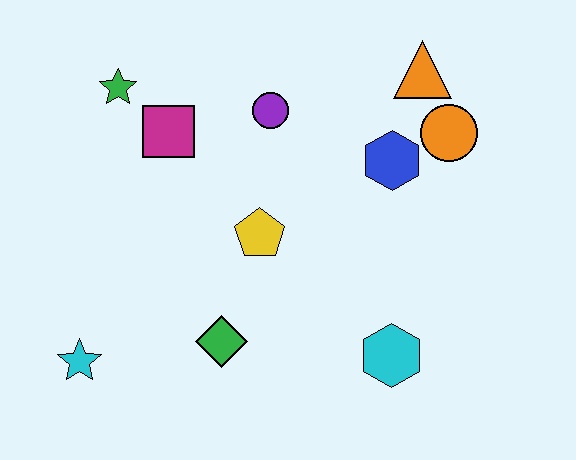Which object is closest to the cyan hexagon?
The green diamond is closest to the cyan hexagon.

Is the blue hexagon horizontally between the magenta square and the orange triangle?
Yes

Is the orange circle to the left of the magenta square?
No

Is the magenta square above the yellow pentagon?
Yes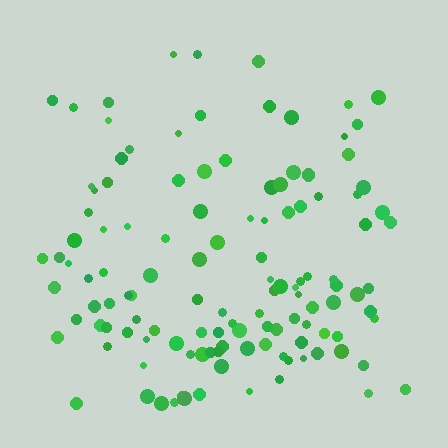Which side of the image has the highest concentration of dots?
The bottom.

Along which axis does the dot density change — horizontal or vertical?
Vertical.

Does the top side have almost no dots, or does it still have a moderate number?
Still a moderate number, just noticeably fewer than the bottom.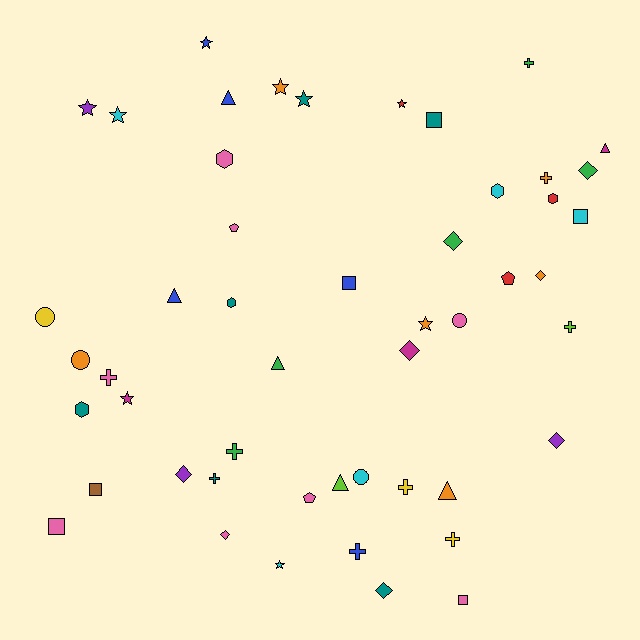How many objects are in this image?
There are 50 objects.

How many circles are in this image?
There are 4 circles.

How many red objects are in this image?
There are 3 red objects.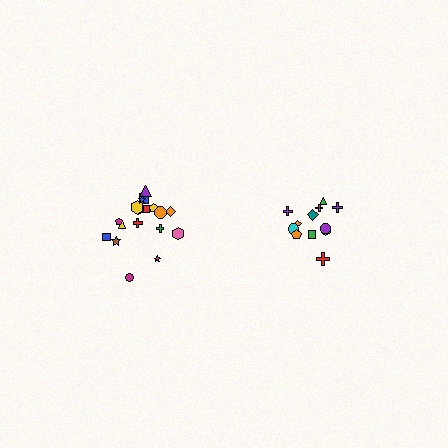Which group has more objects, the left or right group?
The left group.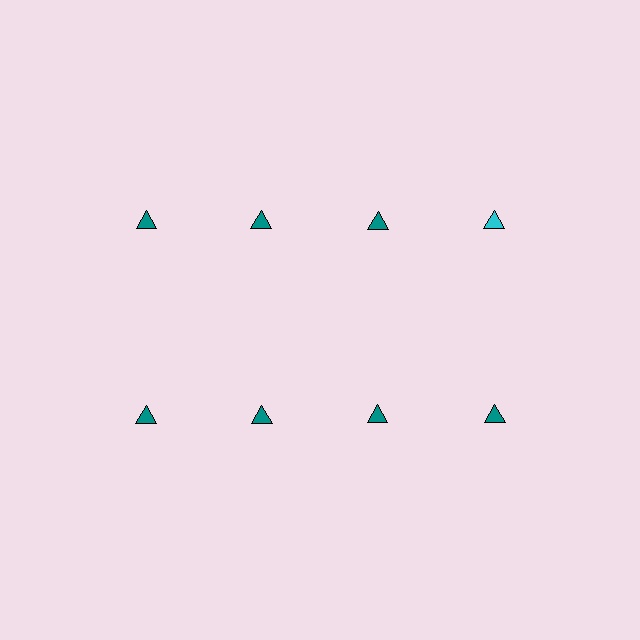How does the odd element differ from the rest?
It has a different color: cyan instead of teal.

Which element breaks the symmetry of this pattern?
The cyan triangle in the top row, second from right column breaks the symmetry. All other shapes are teal triangles.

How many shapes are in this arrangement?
There are 8 shapes arranged in a grid pattern.